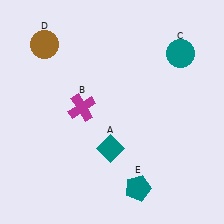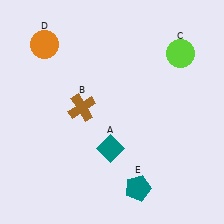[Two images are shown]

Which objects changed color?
B changed from magenta to brown. C changed from teal to lime. D changed from brown to orange.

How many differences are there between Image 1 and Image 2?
There are 3 differences between the two images.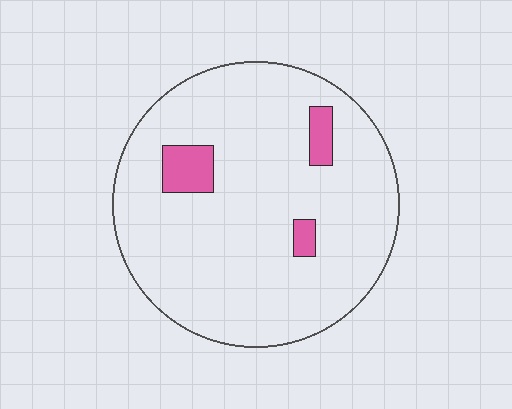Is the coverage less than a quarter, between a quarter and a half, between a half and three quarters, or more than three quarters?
Less than a quarter.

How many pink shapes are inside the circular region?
3.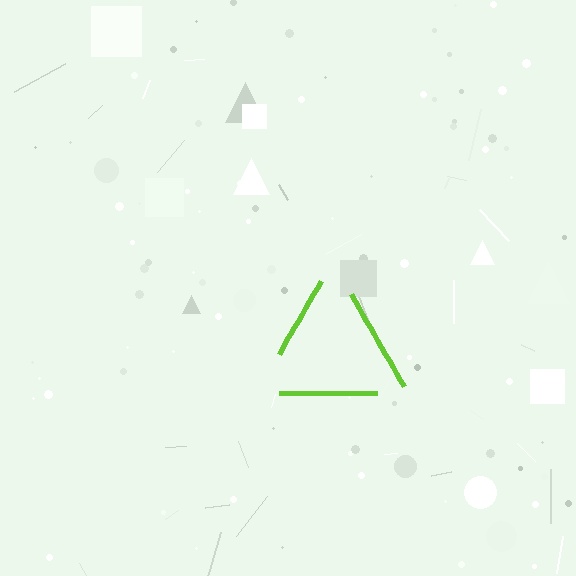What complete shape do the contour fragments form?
The contour fragments form a triangle.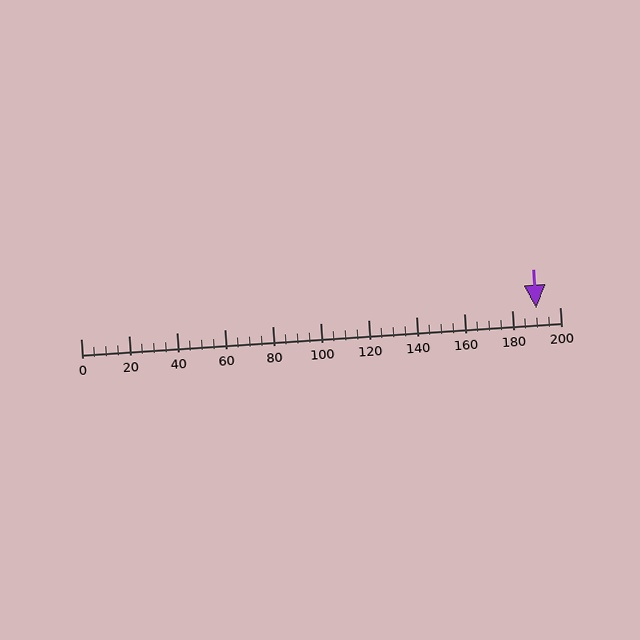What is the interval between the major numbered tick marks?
The major tick marks are spaced 20 units apart.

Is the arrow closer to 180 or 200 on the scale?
The arrow is closer to 200.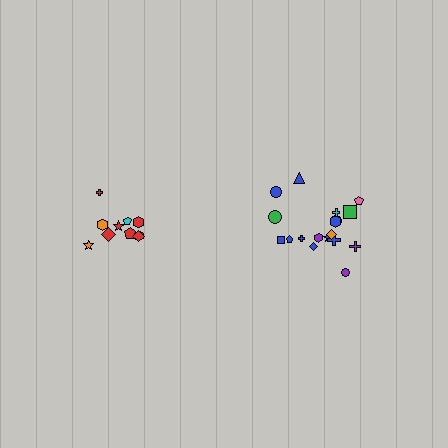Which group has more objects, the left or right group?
The right group.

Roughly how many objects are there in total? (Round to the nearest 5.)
Roughly 30 objects in total.